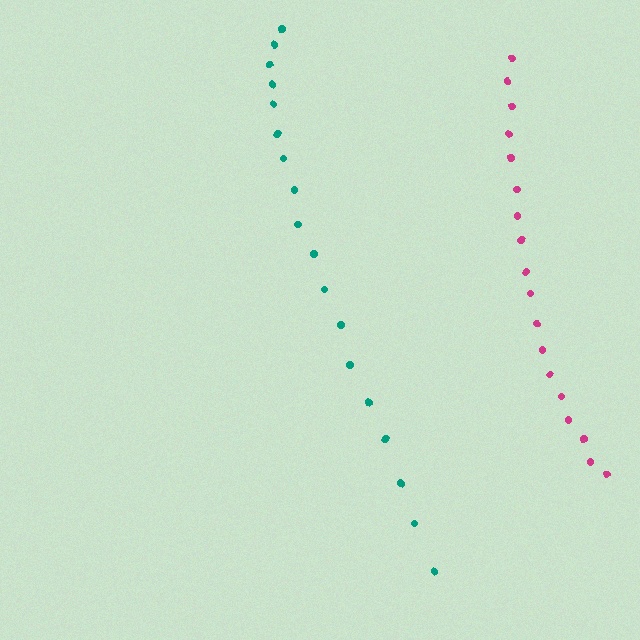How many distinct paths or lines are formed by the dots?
There are 2 distinct paths.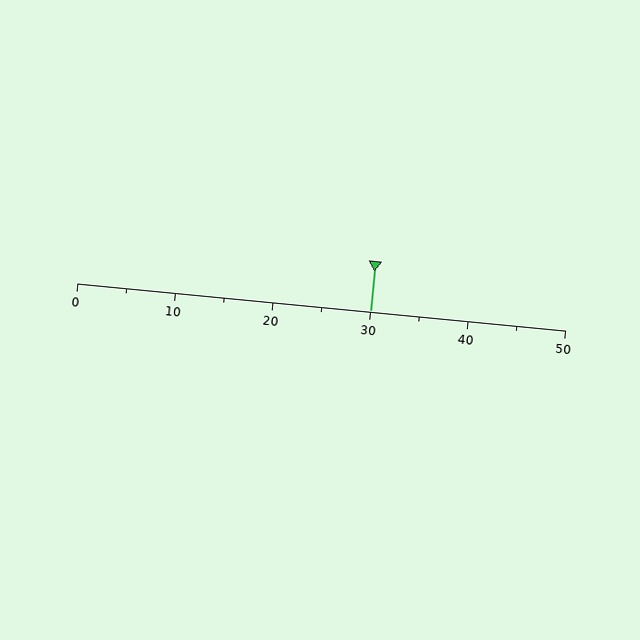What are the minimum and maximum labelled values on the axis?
The axis runs from 0 to 50.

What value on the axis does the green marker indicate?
The marker indicates approximately 30.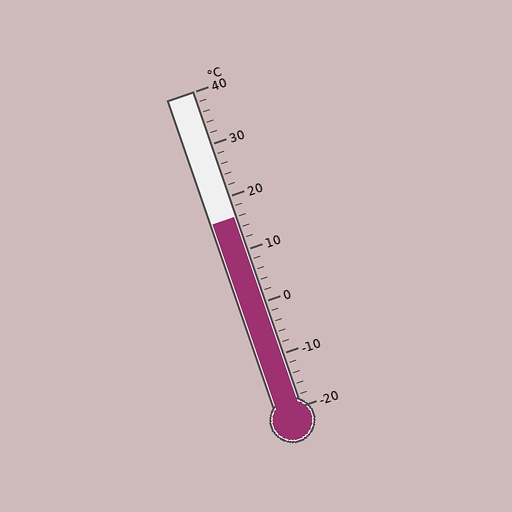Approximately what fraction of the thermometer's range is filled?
The thermometer is filled to approximately 60% of its range.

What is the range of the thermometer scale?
The thermometer scale ranges from -20°C to 40°C.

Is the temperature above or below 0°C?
The temperature is above 0°C.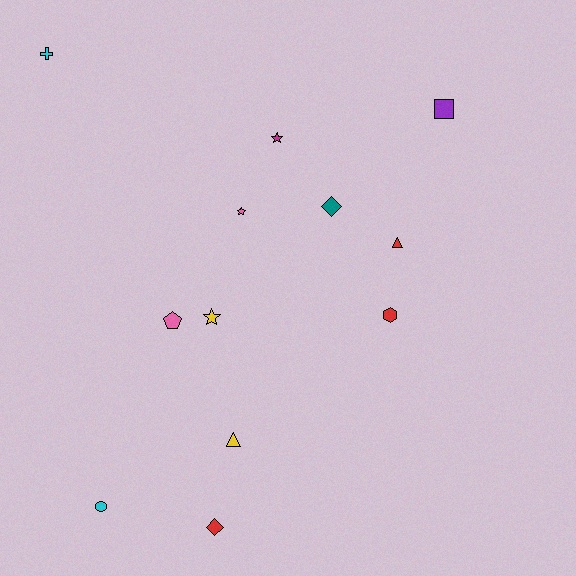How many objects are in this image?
There are 12 objects.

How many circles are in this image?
There is 1 circle.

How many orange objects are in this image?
There are no orange objects.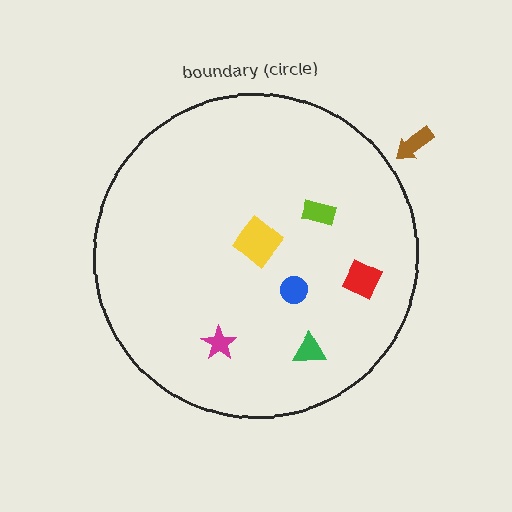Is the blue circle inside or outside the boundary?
Inside.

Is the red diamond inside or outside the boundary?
Inside.